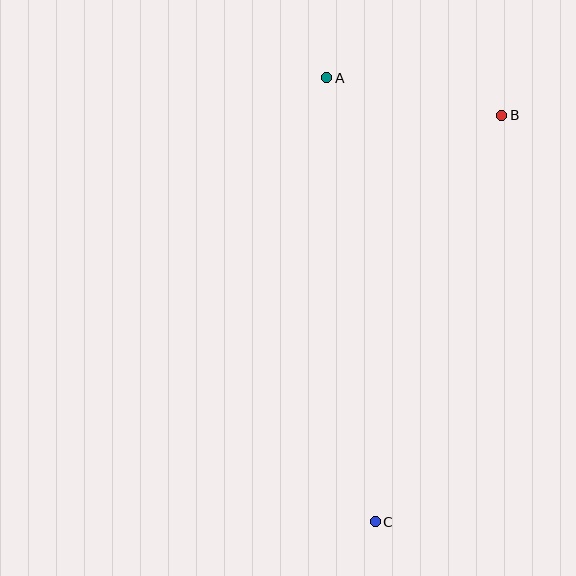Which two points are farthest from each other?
Points A and C are farthest from each other.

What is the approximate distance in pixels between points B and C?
The distance between B and C is approximately 426 pixels.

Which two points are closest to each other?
Points A and B are closest to each other.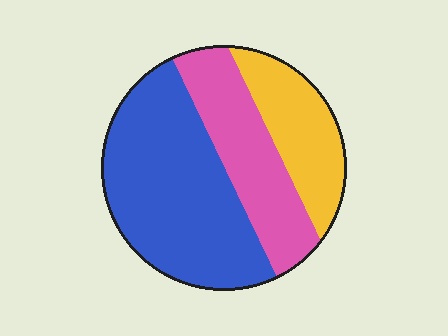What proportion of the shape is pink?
Pink takes up about one quarter (1/4) of the shape.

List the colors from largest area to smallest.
From largest to smallest: blue, pink, yellow.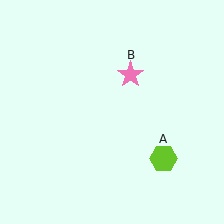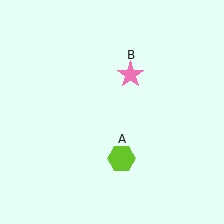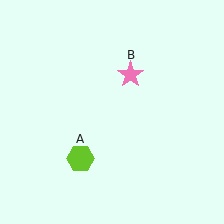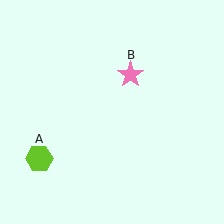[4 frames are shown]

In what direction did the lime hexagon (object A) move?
The lime hexagon (object A) moved left.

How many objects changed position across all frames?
1 object changed position: lime hexagon (object A).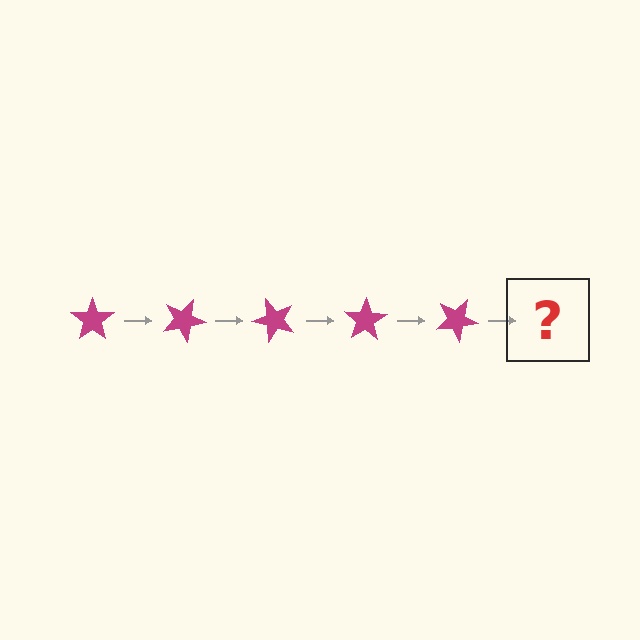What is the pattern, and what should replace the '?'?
The pattern is that the star rotates 25 degrees each step. The '?' should be a magenta star rotated 125 degrees.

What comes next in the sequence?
The next element should be a magenta star rotated 125 degrees.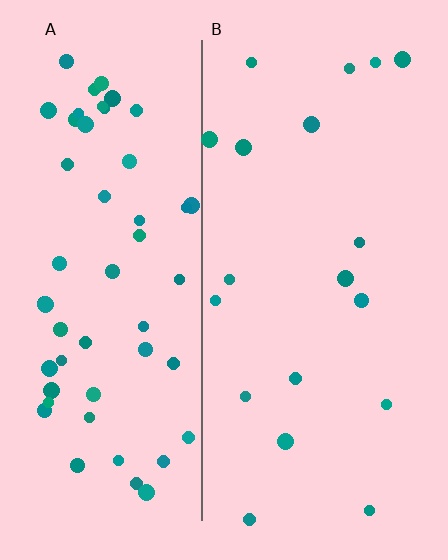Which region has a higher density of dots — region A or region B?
A (the left).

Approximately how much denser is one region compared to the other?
Approximately 2.9× — region A over region B.